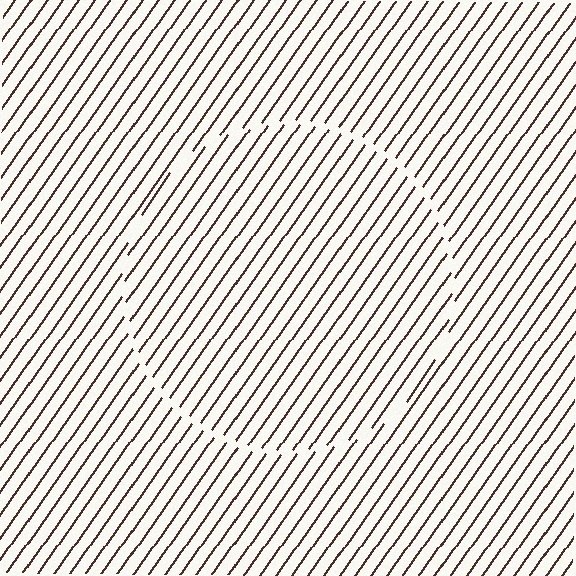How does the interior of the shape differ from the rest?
The interior of the shape contains the same grating, shifted by half a period — the contour is defined by the phase discontinuity where line-ends from the inner and outer gratings abut.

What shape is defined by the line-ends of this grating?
An illusory circle. The interior of the shape contains the same grating, shifted by half a period — the contour is defined by the phase discontinuity where line-ends from the inner and outer gratings abut.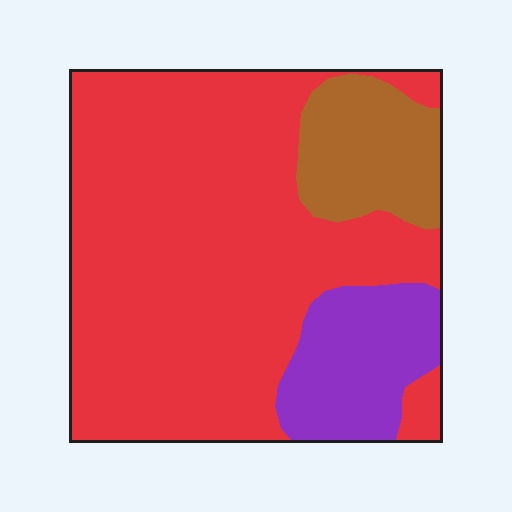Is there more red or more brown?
Red.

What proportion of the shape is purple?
Purple takes up less than a quarter of the shape.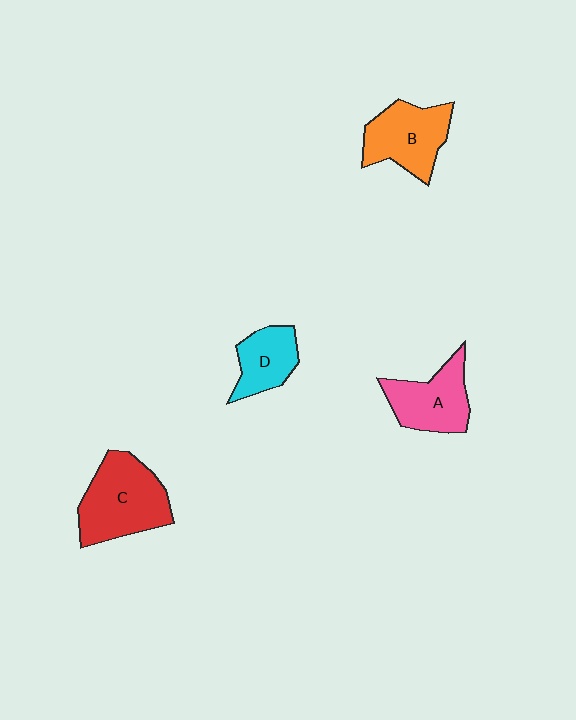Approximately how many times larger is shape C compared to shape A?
Approximately 1.3 times.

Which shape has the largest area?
Shape C (red).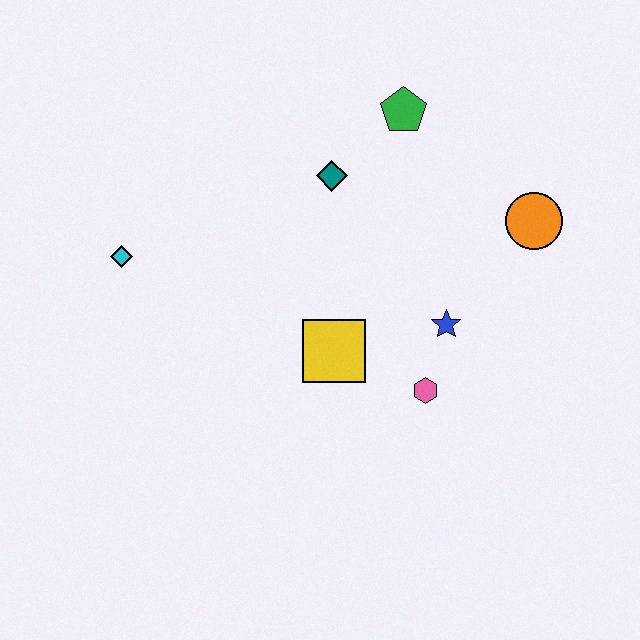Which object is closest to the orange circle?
The blue star is closest to the orange circle.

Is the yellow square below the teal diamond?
Yes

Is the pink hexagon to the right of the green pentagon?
Yes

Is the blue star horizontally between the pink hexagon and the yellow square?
No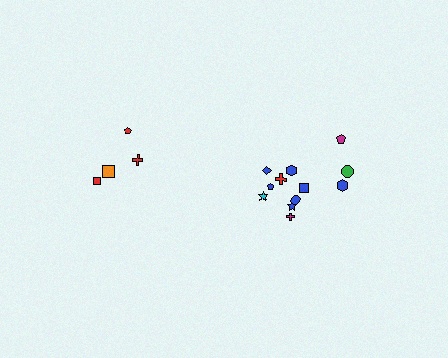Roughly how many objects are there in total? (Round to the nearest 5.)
Roughly 15 objects in total.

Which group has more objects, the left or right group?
The right group.